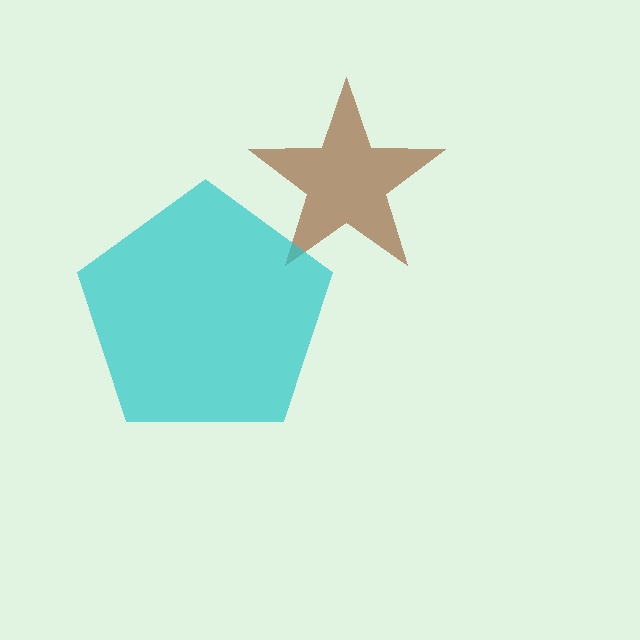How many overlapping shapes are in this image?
There are 2 overlapping shapes in the image.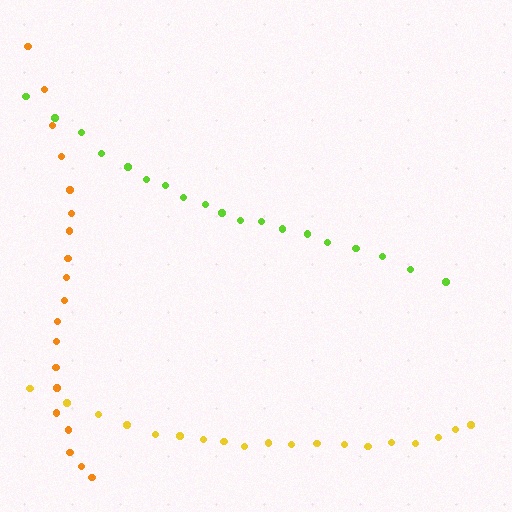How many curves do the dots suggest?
There are 3 distinct paths.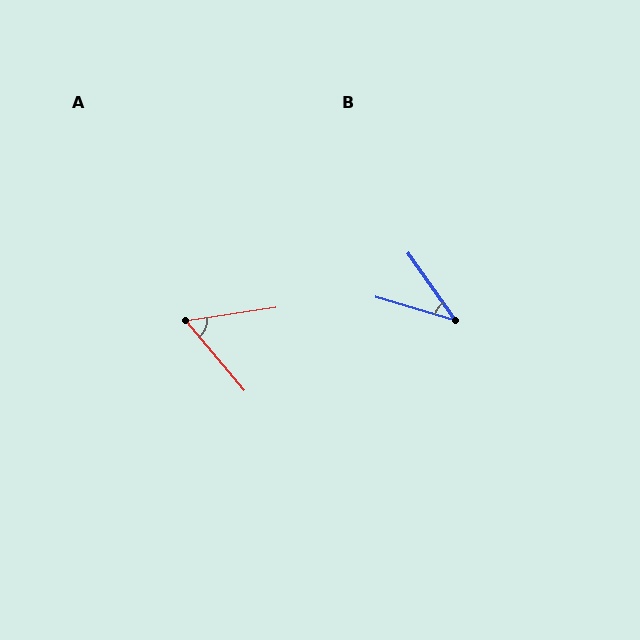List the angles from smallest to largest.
B (39°), A (59°).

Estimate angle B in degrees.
Approximately 39 degrees.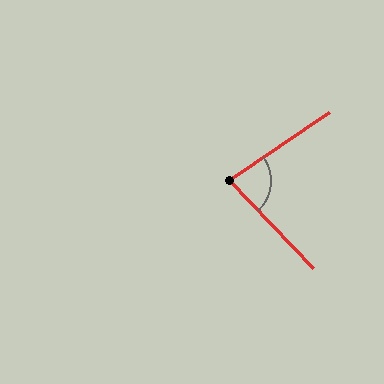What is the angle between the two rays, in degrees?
Approximately 81 degrees.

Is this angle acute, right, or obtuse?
It is acute.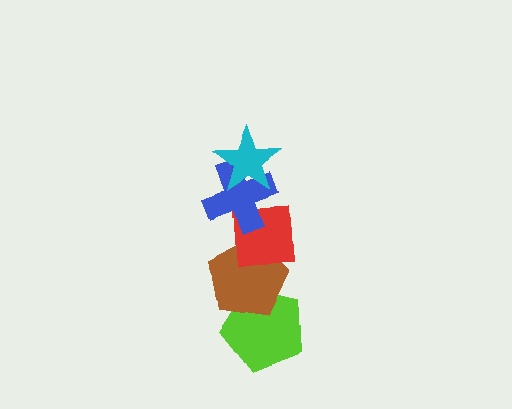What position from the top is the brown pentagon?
The brown pentagon is 4th from the top.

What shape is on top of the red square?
The blue cross is on top of the red square.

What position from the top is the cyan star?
The cyan star is 1st from the top.